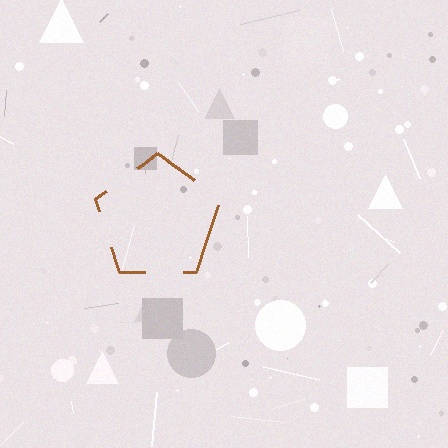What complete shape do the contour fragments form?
The contour fragments form a pentagon.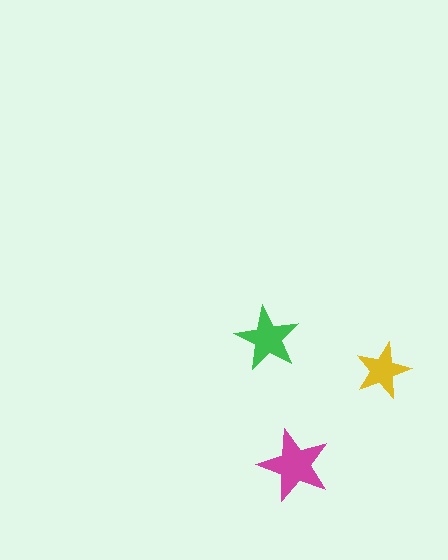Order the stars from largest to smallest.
the magenta one, the green one, the yellow one.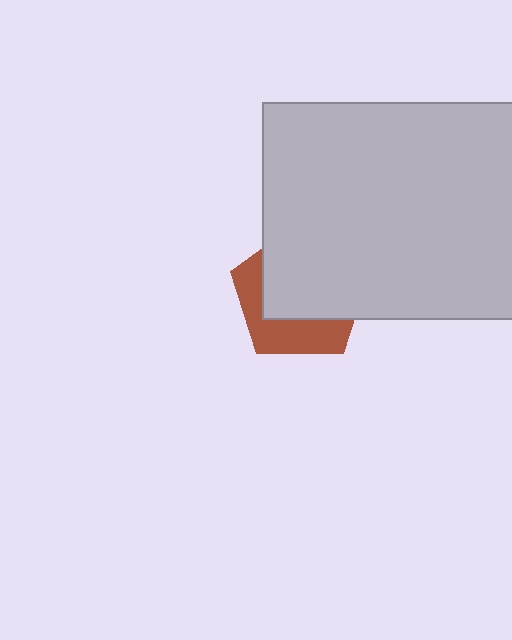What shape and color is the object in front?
The object in front is a light gray rectangle.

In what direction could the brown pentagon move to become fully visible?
The brown pentagon could move toward the lower-left. That would shift it out from behind the light gray rectangle entirely.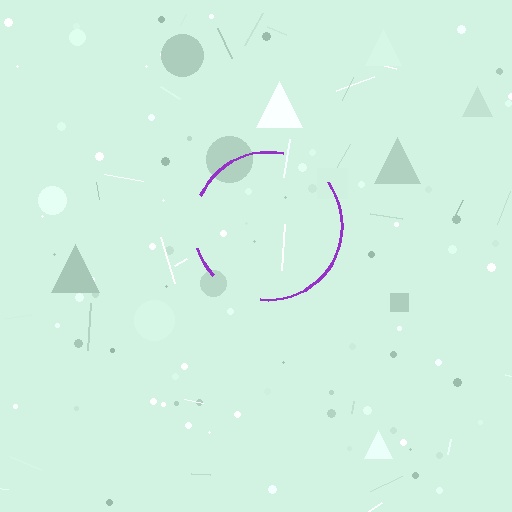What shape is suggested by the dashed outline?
The dashed outline suggests a circle.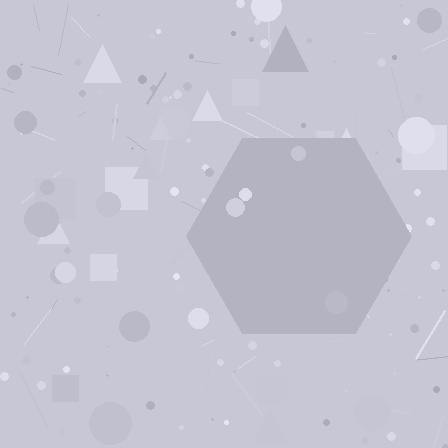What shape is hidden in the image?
A hexagon is hidden in the image.